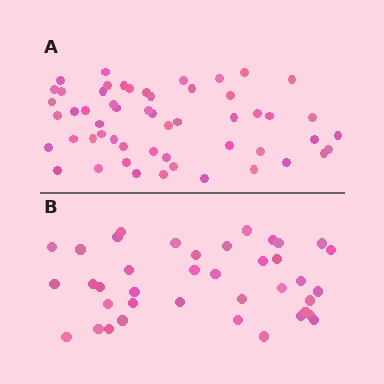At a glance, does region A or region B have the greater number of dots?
Region A (the top region) has more dots.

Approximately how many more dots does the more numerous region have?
Region A has approximately 15 more dots than region B.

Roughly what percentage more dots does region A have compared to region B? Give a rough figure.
About 40% more.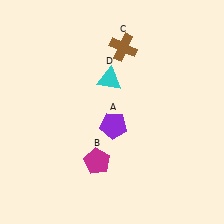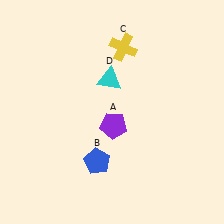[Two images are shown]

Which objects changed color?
B changed from magenta to blue. C changed from brown to yellow.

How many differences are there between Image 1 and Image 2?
There are 2 differences between the two images.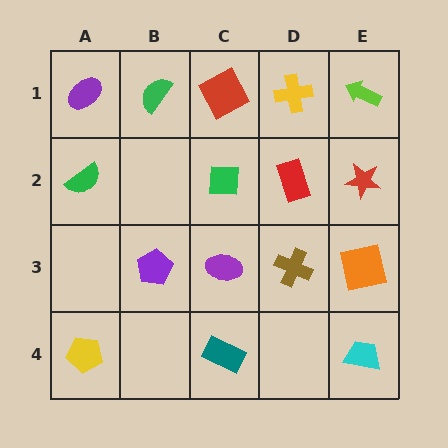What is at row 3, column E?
An orange square.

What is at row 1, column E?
A lime arrow.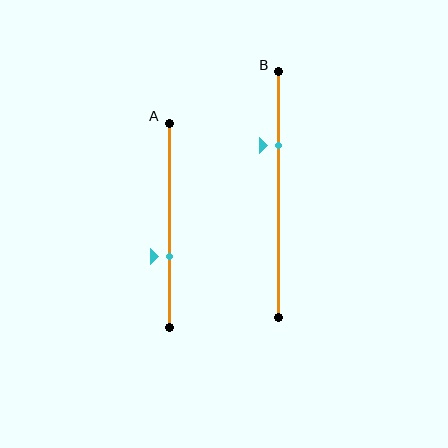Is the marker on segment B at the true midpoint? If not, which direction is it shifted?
No, the marker on segment B is shifted upward by about 20% of the segment length.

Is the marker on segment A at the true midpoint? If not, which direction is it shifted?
No, the marker on segment A is shifted downward by about 15% of the segment length.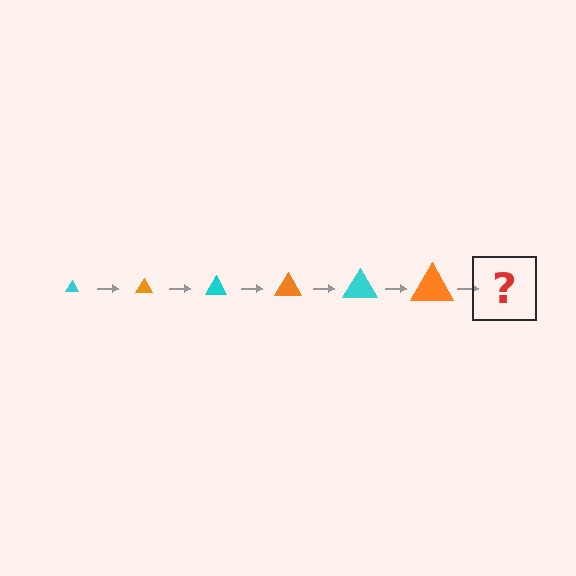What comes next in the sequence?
The next element should be a cyan triangle, larger than the previous one.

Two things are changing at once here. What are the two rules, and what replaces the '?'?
The two rules are that the triangle grows larger each step and the color cycles through cyan and orange. The '?' should be a cyan triangle, larger than the previous one.